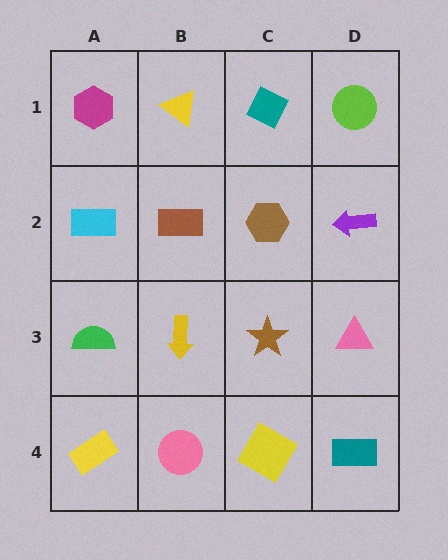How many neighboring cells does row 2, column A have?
3.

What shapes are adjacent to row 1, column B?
A brown rectangle (row 2, column B), a magenta hexagon (row 1, column A), a teal diamond (row 1, column C).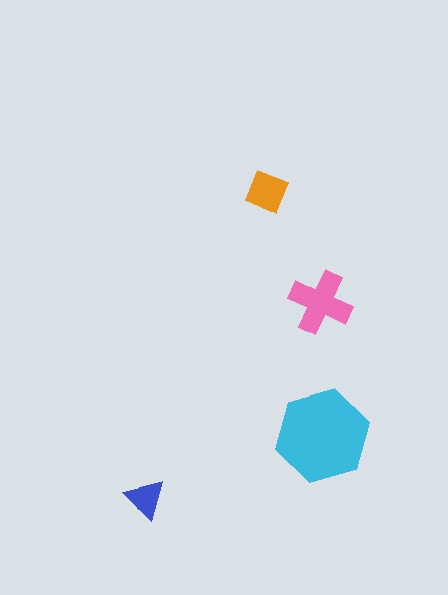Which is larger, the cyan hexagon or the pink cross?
The cyan hexagon.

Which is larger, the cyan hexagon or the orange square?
The cyan hexagon.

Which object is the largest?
The cyan hexagon.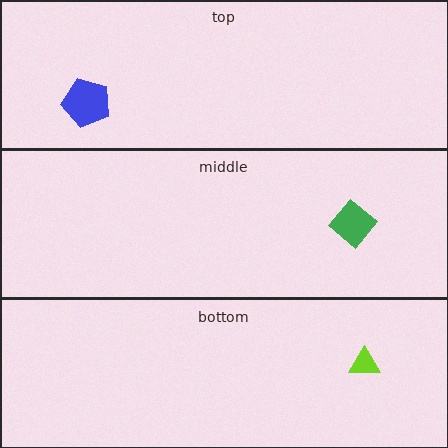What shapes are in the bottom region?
The lime triangle.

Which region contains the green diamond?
The middle region.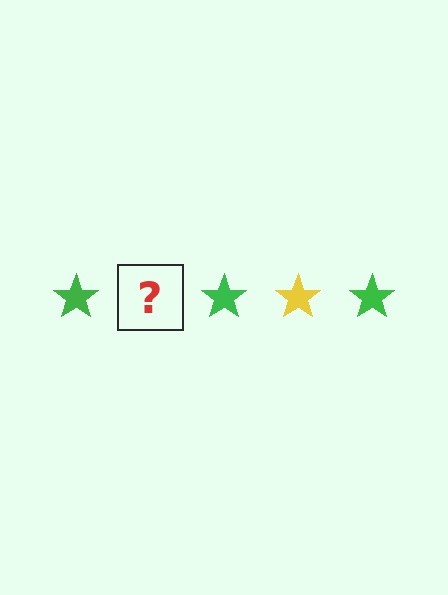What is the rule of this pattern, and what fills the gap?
The rule is that the pattern cycles through green, yellow stars. The gap should be filled with a yellow star.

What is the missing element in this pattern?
The missing element is a yellow star.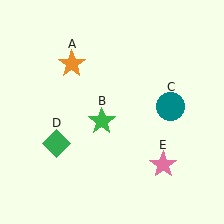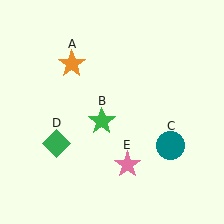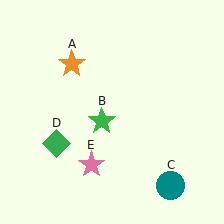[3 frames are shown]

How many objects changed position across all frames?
2 objects changed position: teal circle (object C), pink star (object E).